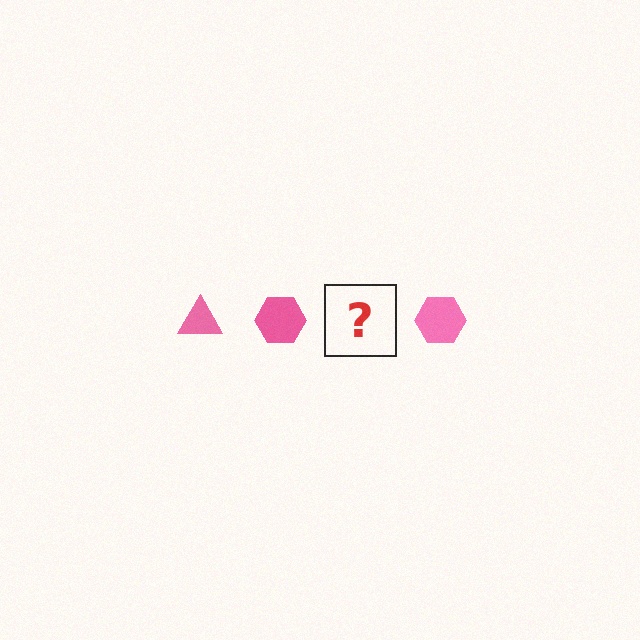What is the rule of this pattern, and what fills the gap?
The rule is that the pattern cycles through triangle, hexagon shapes in pink. The gap should be filled with a pink triangle.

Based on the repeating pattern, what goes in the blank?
The blank should be a pink triangle.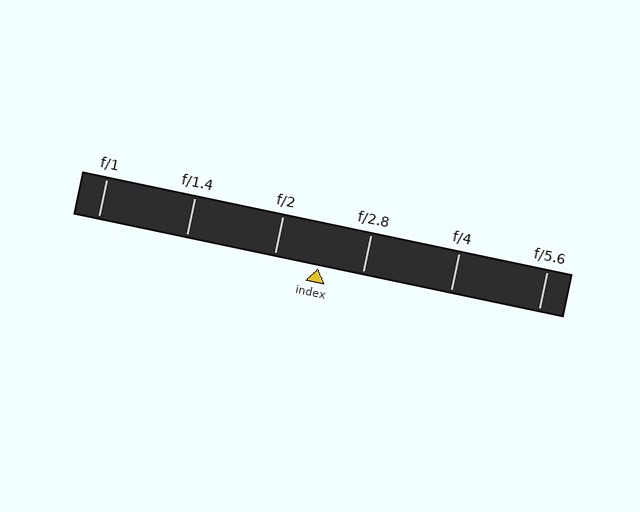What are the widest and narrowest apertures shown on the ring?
The widest aperture shown is f/1 and the narrowest is f/5.6.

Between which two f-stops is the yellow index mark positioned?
The index mark is between f/2 and f/2.8.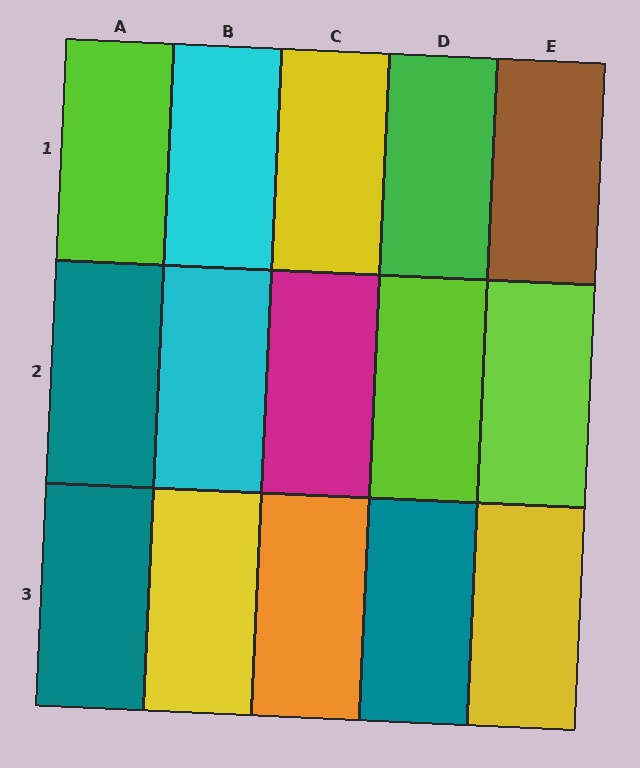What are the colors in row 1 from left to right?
Lime, cyan, yellow, green, brown.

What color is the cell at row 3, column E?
Yellow.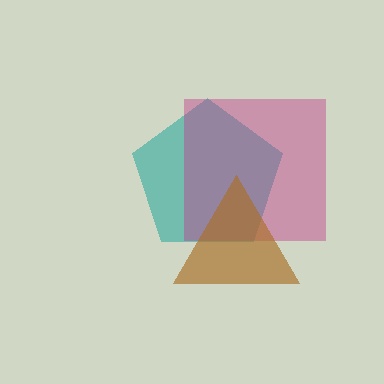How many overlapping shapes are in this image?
There are 3 overlapping shapes in the image.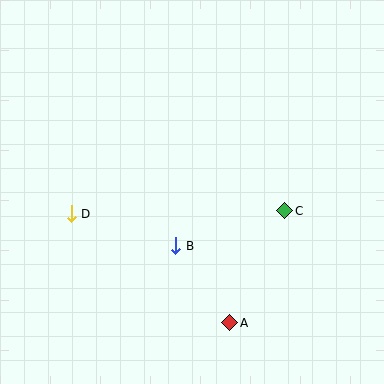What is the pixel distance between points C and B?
The distance between C and B is 115 pixels.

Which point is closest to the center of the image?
Point B at (176, 246) is closest to the center.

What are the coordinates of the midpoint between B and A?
The midpoint between B and A is at (203, 284).